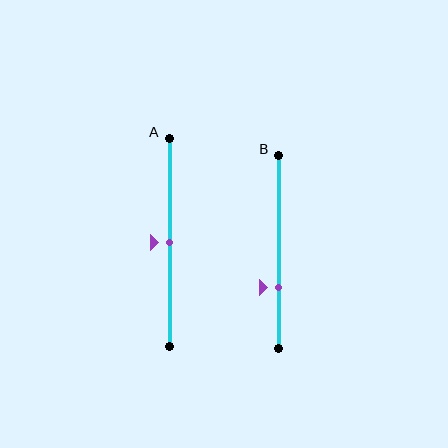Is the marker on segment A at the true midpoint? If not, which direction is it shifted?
Yes, the marker on segment A is at the true midpoint.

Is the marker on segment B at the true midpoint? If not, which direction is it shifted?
No, the marker on segment B is shifted downward by about 18% of the segment length.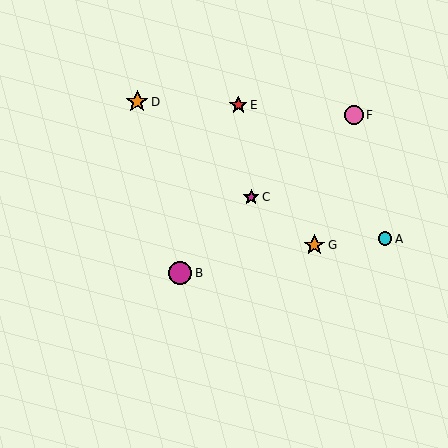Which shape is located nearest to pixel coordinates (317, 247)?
The orange star (labeled G) at (314, 245) is nearest to that location.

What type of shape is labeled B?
Shape B is a magenta circle.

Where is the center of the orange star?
The center of the orange star is at (137, 102).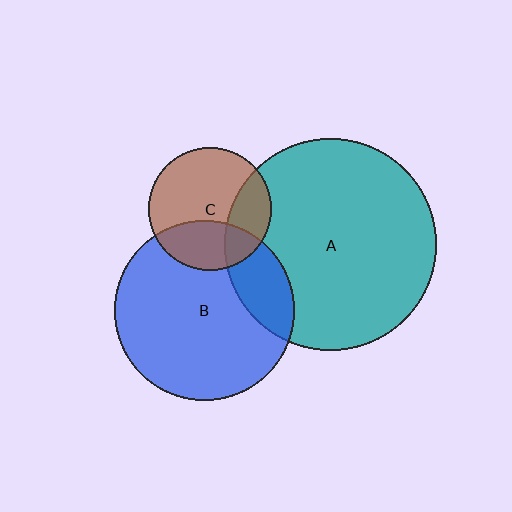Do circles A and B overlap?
Yes.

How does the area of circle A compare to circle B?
Approximately 1.4 times.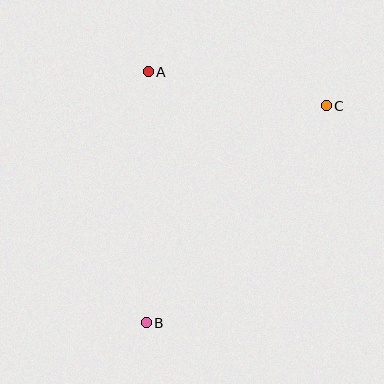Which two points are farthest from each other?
Points B and C are farthest from each other.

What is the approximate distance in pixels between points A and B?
The distance between A and B is approximately 251 pixels.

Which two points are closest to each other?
Points A and C are closest to each other.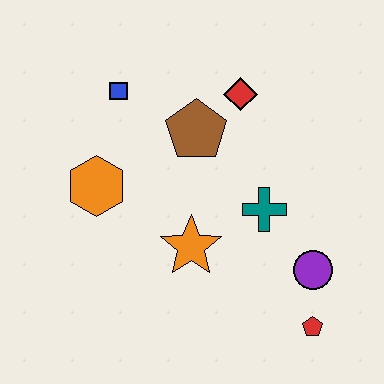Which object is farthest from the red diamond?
The red pentagon is farthest from the red diamond.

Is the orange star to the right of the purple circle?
No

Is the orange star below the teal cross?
Yes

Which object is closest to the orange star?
The teal cross is closest to the orange star.